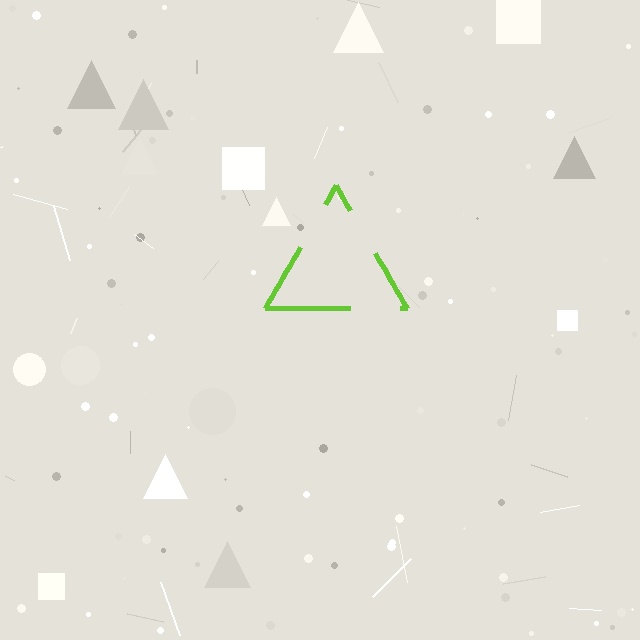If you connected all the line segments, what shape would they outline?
They would outline a triangle.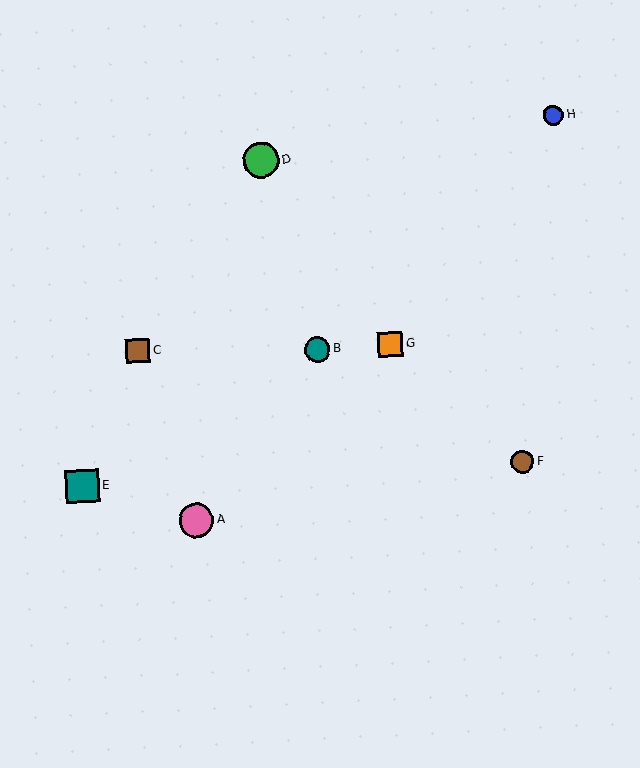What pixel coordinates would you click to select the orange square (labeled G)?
Click at (390, 344) to select the orange square G.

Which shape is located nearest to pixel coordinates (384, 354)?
The orange square (labeled G) at (390, 344) is nearest to that location.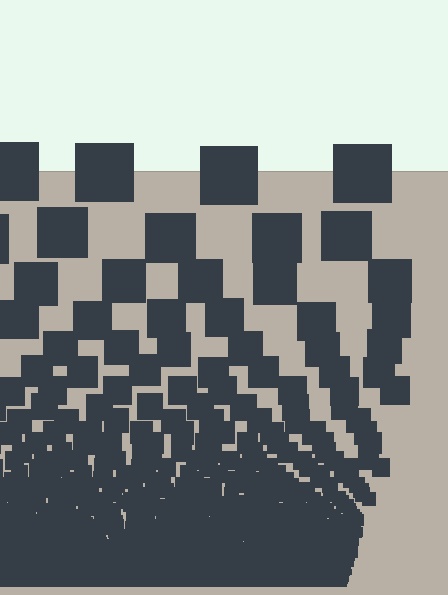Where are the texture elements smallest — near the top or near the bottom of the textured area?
Near the bottom.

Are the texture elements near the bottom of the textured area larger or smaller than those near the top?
Smaller. The gradient is inverted — elements near the bottom are smaller and denser.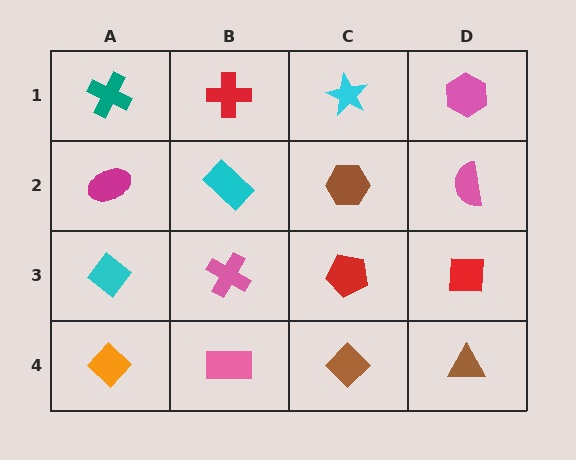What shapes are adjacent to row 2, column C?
A cyan star (row 1, column C), a red pentagon (row 3, column C), a cyan rectangle (row 2, column B), a pink semicircle (row 2, column D).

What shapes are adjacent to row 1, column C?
A brown hexagon (row 2, column C), a red cross (row 1, column B), a pink hexagon (row 1, column D).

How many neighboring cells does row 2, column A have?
3.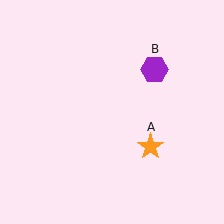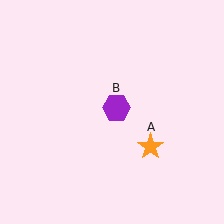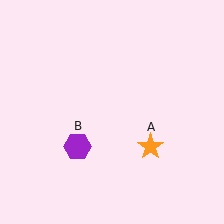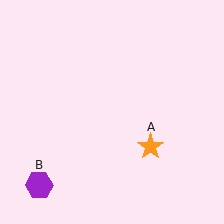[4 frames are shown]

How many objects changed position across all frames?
1 object changed position: purple hexagon (object B).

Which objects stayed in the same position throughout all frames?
Orange star (object A) remained stationary.